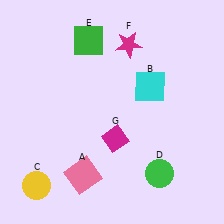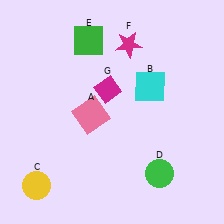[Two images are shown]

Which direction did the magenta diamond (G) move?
The magenta diamond (G) moved up.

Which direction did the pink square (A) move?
The pink square (A) moved up.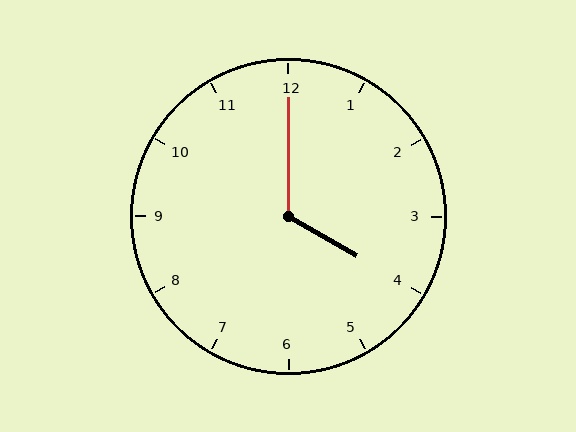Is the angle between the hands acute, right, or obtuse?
It is obtuse.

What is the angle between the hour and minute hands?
Approximately 120 degrees.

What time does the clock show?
4:00.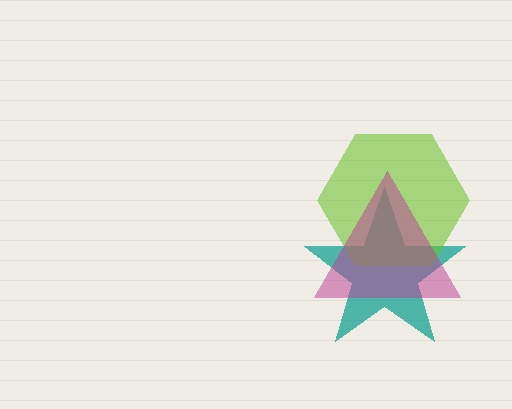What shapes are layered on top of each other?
The layered shapes are: a teal star, a lime hexagon, a magenta triangle.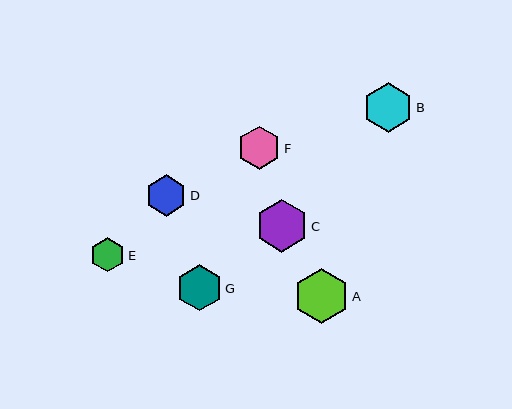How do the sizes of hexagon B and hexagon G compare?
Hexagon B and hexagon G are approximately the same size.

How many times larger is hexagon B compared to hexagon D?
Hexagon B is approximately 1.2 times the size of hexagon D.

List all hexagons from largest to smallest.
From largest to smallest: A, C, B, G, F, D, E.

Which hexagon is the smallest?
Hexagon E is the smallest with a size of approximately 34 pixels.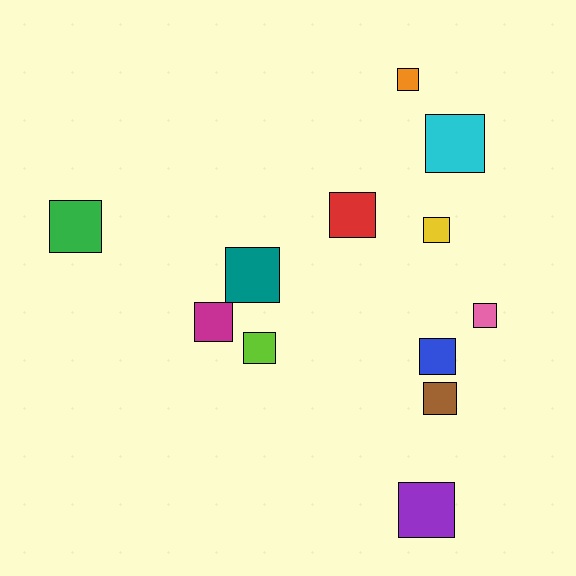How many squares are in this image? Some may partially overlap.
There are 12 squares.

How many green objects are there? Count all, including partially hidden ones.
There is 1 green object.